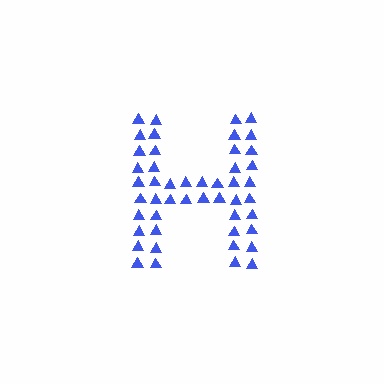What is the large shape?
The large shape is the letter H.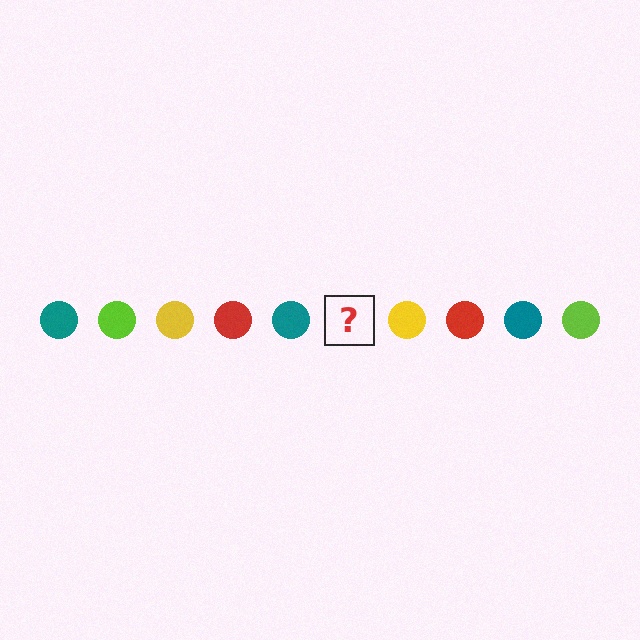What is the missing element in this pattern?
The missing element is a lime circle.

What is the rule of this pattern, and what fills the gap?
The rule is that the pattern cycles through teal, lime, yellow, red circles. The gap should be filled with a lime circle.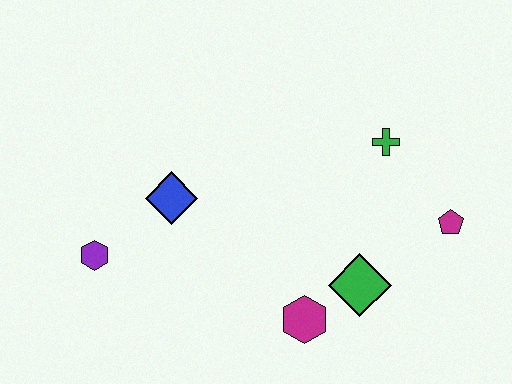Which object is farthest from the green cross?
The purple hexagon is farthest from the green cross.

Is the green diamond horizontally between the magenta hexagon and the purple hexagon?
No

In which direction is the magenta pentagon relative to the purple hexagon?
The magenta pentagon is to the right of the purple hexagon.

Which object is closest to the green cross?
The magenta pentagon is closest to the green cross.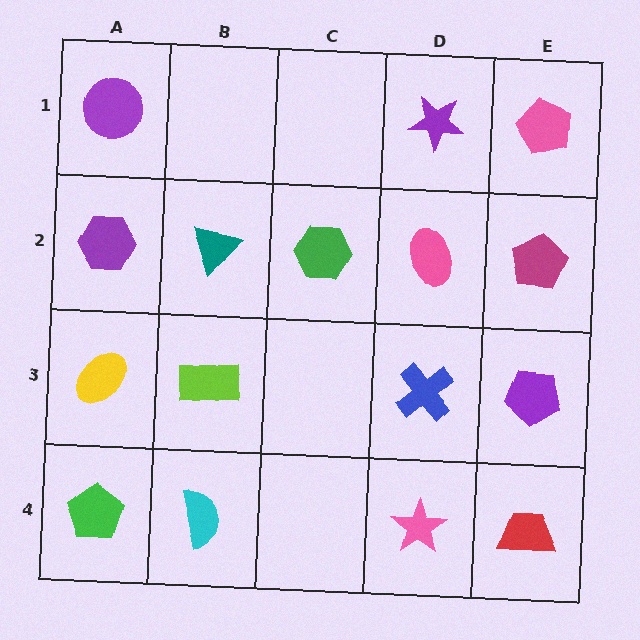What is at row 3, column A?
A yellow ellipse.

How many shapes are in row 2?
5 shapes.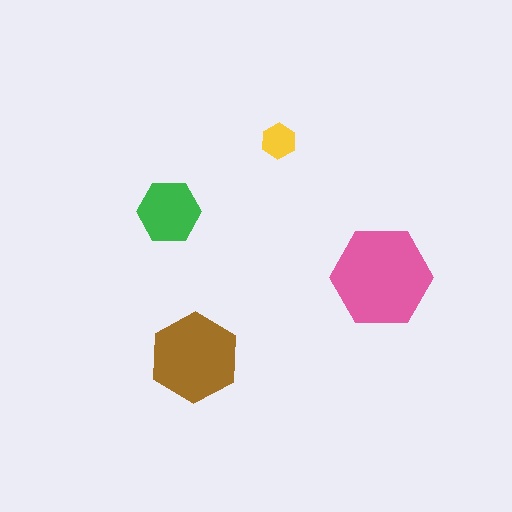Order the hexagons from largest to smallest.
the pink one, the brown one, the green one, the yellow one.